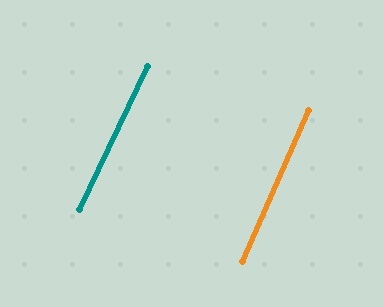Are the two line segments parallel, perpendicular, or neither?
Parallel — their directions differ by only 1.6°.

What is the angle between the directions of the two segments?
Approximately 2 degrees.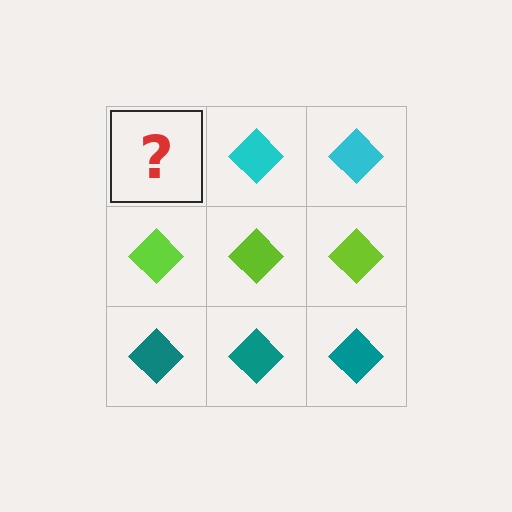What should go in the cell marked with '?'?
The missing cell should contain a cyan diamond.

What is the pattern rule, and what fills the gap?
The rule is that each row has a consistent color. The gap should be filled with a cyan diamond.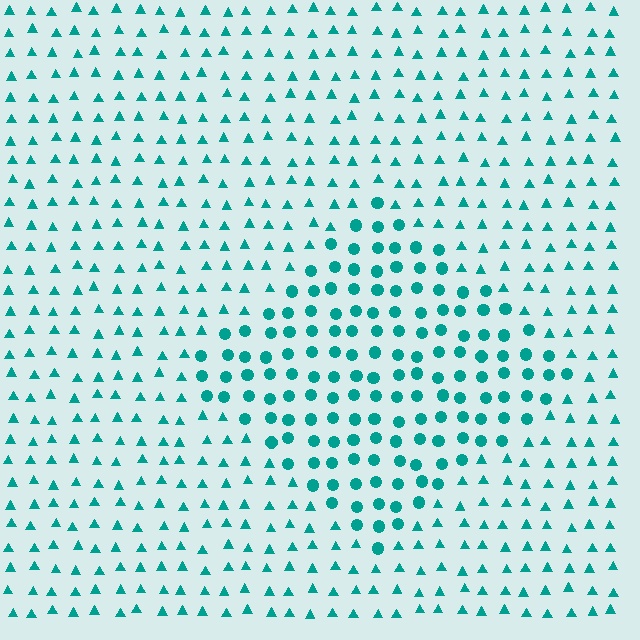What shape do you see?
I see a diamond.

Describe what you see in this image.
The image is filled with small teal elements arranged in a uniform grid. A diamond-shaped region contains circles, while the surrounding area contains triangles. The boundary is defined purely by the change in element shape.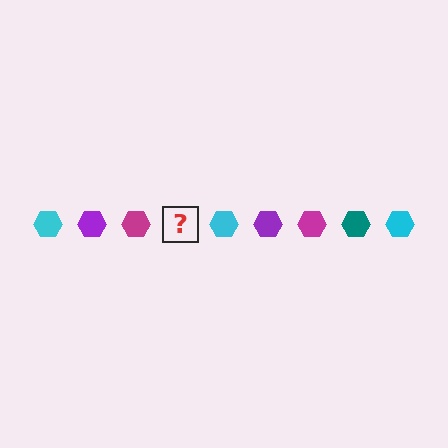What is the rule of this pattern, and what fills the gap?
The rule is that the pattern cycles through cyan, purple, magenta, teal hexagons. The gap should be filled with a teal hexagon.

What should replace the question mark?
The question mark should be replaced with a teal hexagon.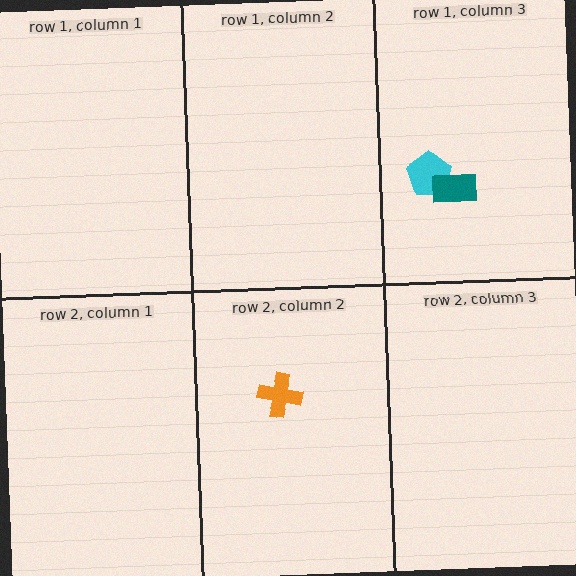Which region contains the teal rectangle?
The row 1, column 3 region.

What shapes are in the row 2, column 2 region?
The orange cross.